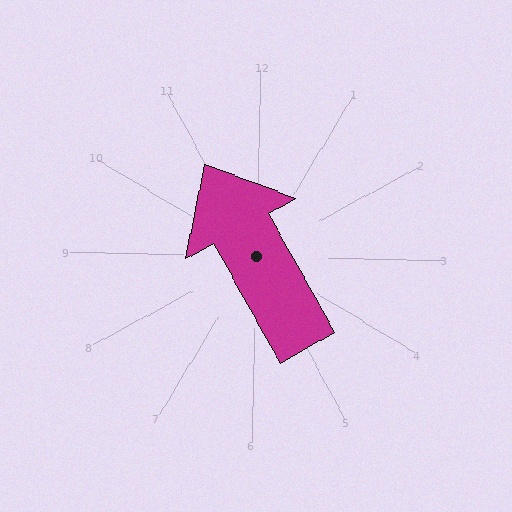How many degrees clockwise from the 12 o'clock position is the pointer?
Approximately 330 degrees.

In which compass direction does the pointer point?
Northwest.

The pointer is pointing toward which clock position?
Roughly 11 o'clock.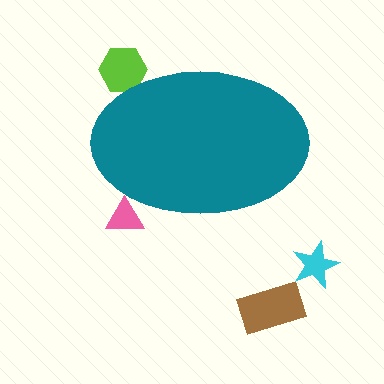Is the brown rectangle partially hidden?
No, the brown rectangle is fully visible.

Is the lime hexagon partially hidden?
Yes, the lime hexagon is partially hidden behind the teal ellipse.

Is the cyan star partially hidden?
No, the cyan star is fully visible.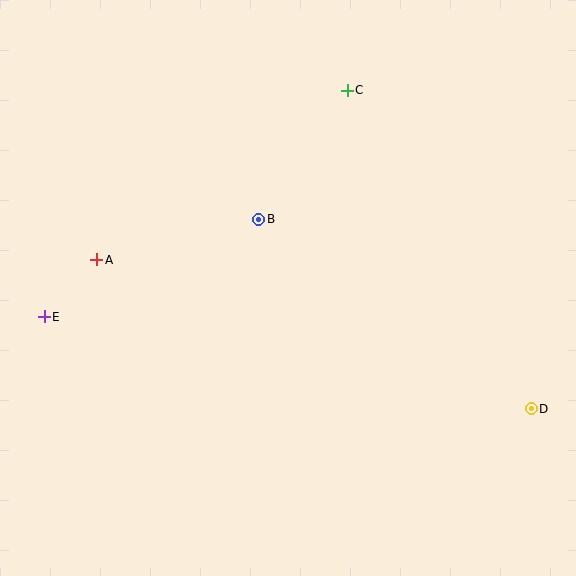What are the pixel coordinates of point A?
Point A is at (97, 260).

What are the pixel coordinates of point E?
Point E is at (44, 317).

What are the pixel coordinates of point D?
Point D is at (531, 409).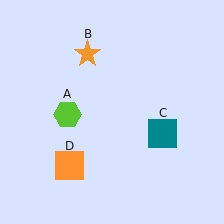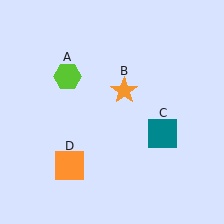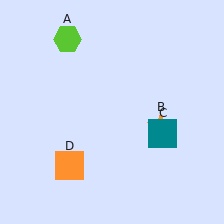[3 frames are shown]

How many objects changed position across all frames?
2 objects changed position: lime hexagon (object A), orange star (object B).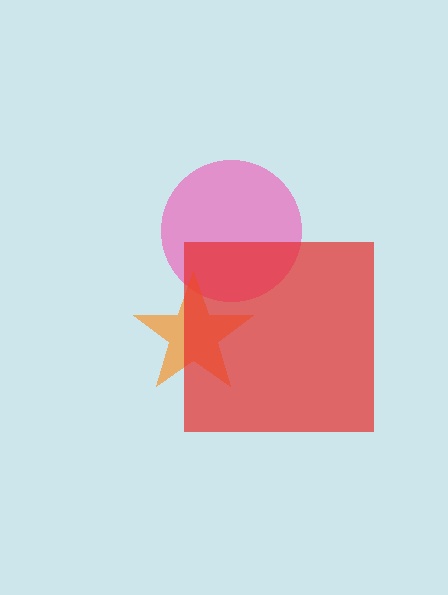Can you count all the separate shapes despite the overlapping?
Yes, there are 3 separate shapes.